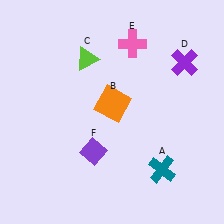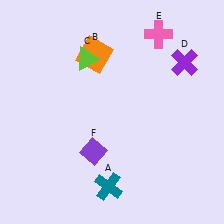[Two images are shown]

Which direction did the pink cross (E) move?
The pink cross (E) moved right.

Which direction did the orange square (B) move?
The orange square (B) moved up.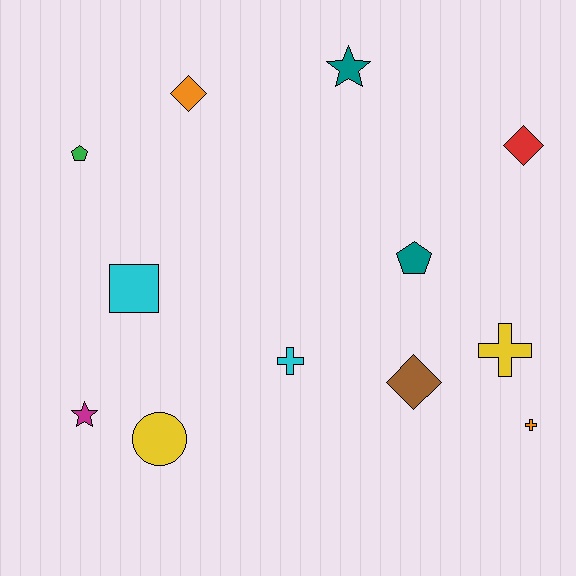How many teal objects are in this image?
There are 2 teal objects.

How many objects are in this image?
There are 12 objects.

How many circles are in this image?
There is 1 circle.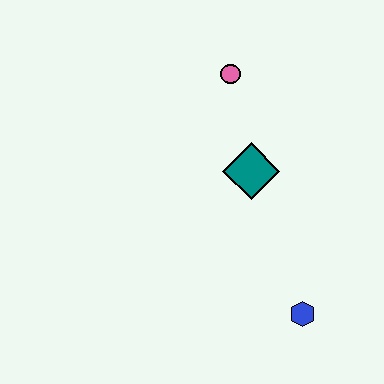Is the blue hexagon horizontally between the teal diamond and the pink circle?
No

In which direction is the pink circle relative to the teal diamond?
The pink circle is above the teal diamond.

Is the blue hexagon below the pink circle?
Yes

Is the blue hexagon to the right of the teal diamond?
Yes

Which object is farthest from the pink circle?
The blue hexagon is farthest from the pink circle.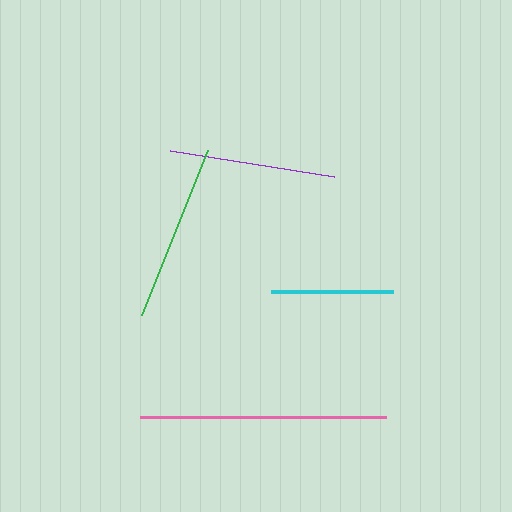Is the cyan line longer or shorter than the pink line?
The pink line is longer than the cyan line.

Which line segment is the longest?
The pink line is the longest at approximately 246 pixels.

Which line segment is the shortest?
The cyan line is the shortest at approximately 122 pixels.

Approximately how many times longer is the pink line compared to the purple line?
The pink line is approximately 1.5 times the length of the purple line.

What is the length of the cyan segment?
The cyan segment is approximately 122 pixels long.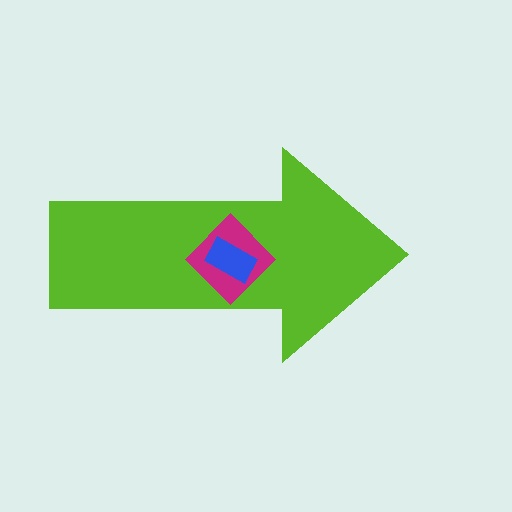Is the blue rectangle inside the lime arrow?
Yes.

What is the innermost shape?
The blue rectangle.